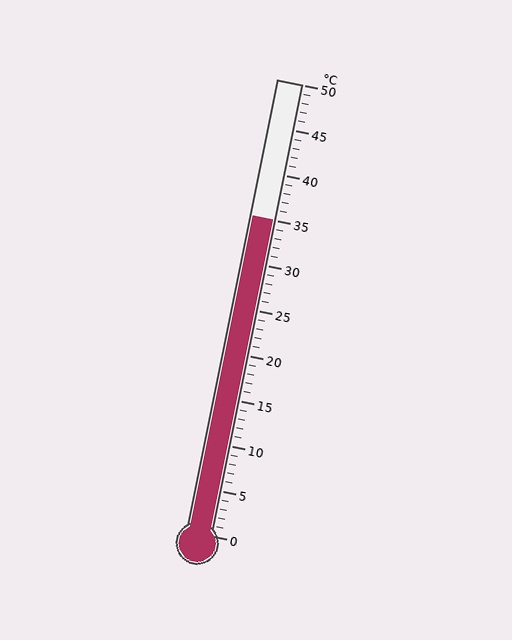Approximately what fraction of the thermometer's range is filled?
The thermometer is filled to approximately 70% of its range.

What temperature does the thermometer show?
The thermometer shows approximately 35°C.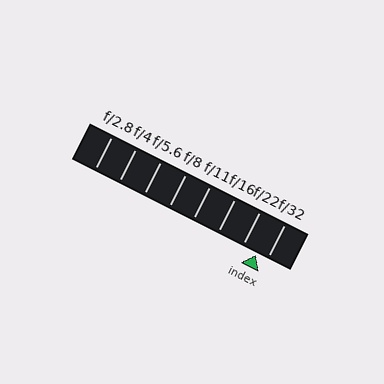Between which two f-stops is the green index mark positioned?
The index mark is between f/22 and f/32.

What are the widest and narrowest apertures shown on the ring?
The widest aperture shown is f/2.8 and the narrowest is f/32.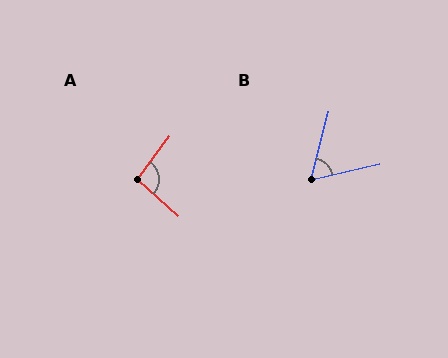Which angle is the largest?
A, at approximately 95 degrees.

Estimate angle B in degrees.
Approximately 62 degrees.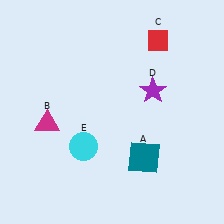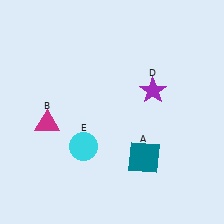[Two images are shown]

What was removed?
The red diamond (C) was removed in Image 2.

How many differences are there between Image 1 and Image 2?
There is 1 difference between the two images.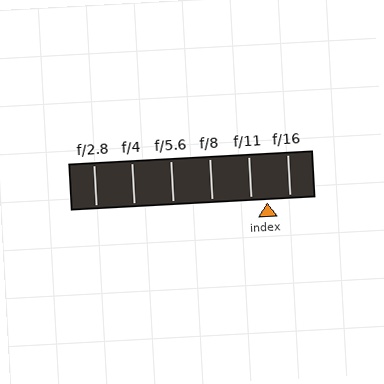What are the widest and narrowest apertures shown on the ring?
The widest aperture shown is f/2.8 and the narrowest is f/16.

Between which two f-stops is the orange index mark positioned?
The index mark is between f/11 and f/16.